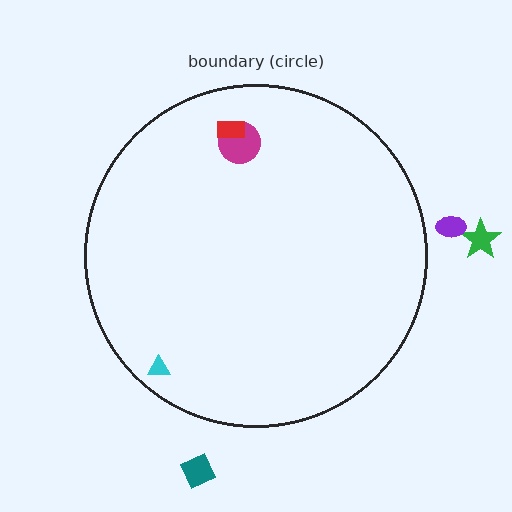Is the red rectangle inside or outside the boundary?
Inside.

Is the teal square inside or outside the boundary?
Outside.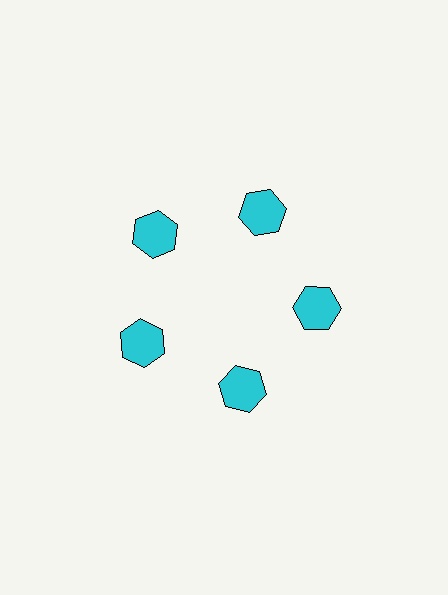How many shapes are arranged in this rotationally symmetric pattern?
There are 5 shapes, arranged in 5 groups of 1.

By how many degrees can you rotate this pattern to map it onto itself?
The pattern maps onto itself every 72 degrees of rotation.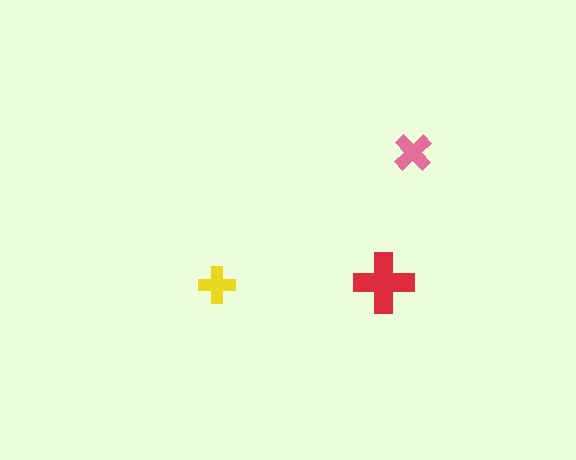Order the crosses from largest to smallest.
the red one, the pink one, the yellow one.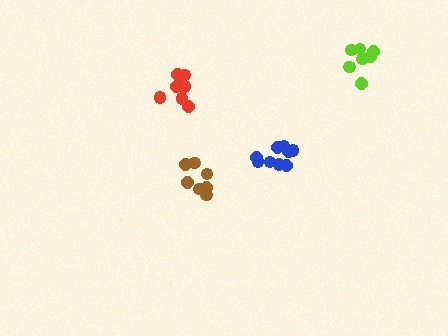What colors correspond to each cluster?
The clusters are colored: red, lime, brown, blue.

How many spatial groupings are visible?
There are 4 spatial groupings.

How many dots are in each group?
Group 1: 10 dots, Group 2: 7 dots, Group 3: 7 dots, Group 4: 9 dots (33 total).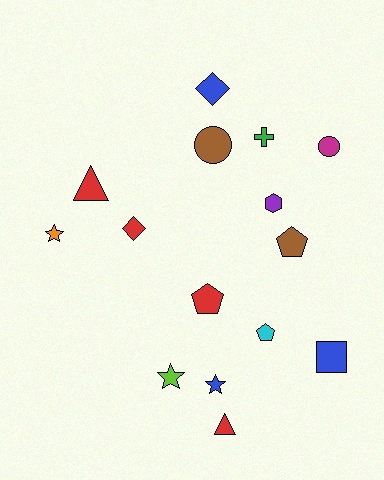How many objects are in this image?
There are 15 objects.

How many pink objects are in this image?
There are no pink objects.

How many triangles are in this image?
There are 2 triangles.